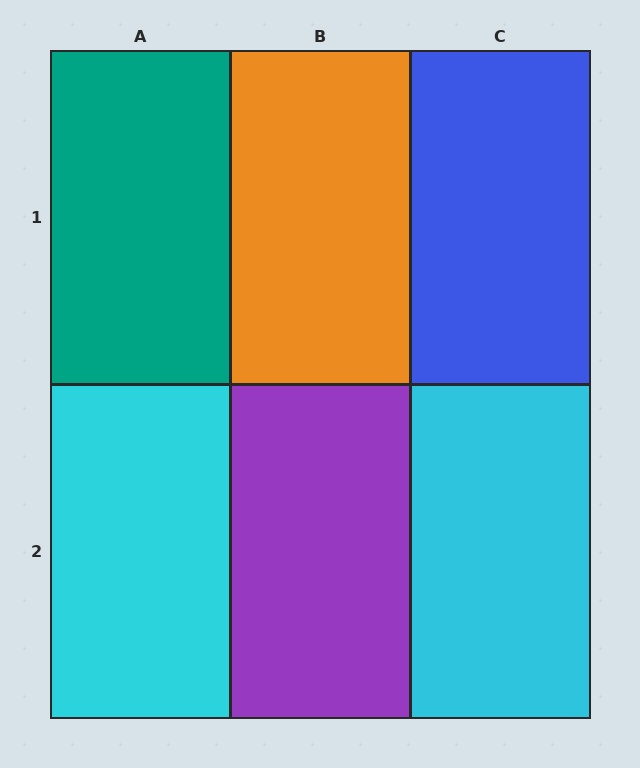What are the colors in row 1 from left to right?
Teal, orange, blue.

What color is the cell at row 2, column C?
Cyan.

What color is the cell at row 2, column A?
Cyan.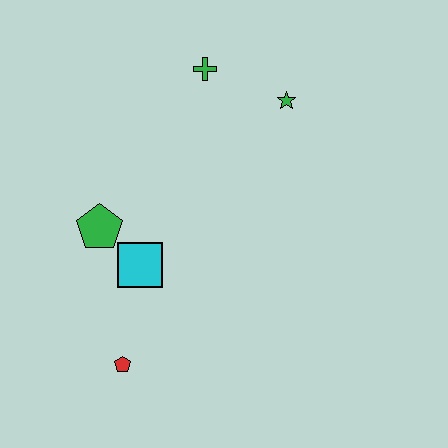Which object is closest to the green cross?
The green star is closest to the green cross.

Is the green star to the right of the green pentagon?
Yes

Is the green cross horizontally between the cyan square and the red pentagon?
No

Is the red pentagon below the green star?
Yes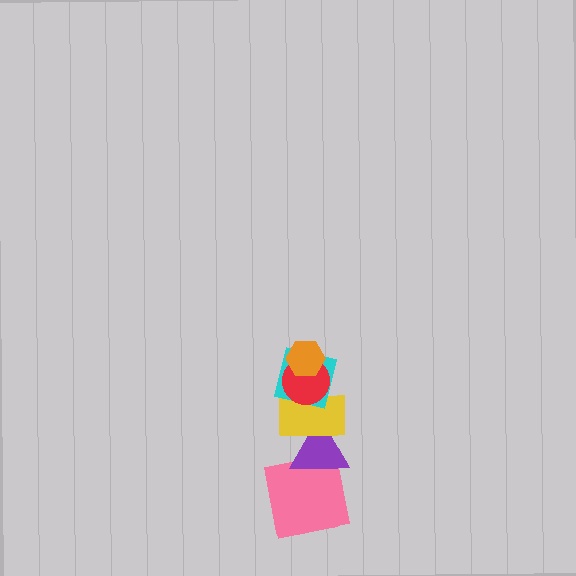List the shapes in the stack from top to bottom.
From top to bottom: the orange hexagon, the red circle, the cyan square, the yellow rectangle, the purple triangle, the pink square.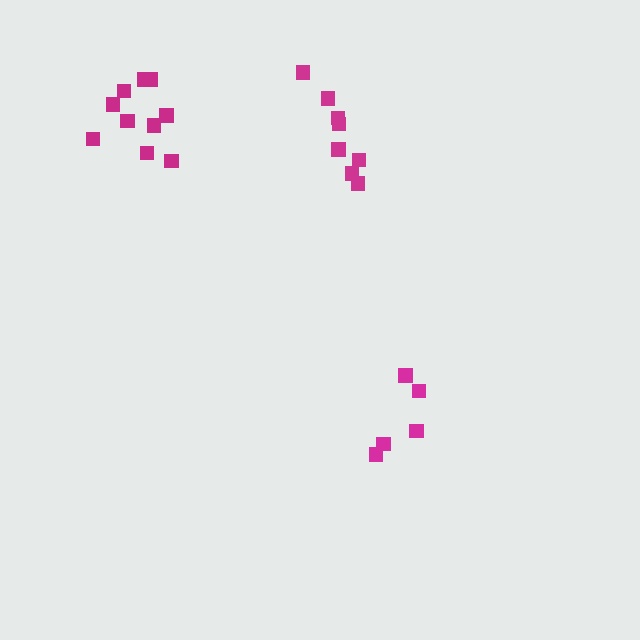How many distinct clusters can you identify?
There are 3 distinct clusters.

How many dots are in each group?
Group 1: 5 dots, Group 2: 8 dots, Group 3: 10 dots (23 total).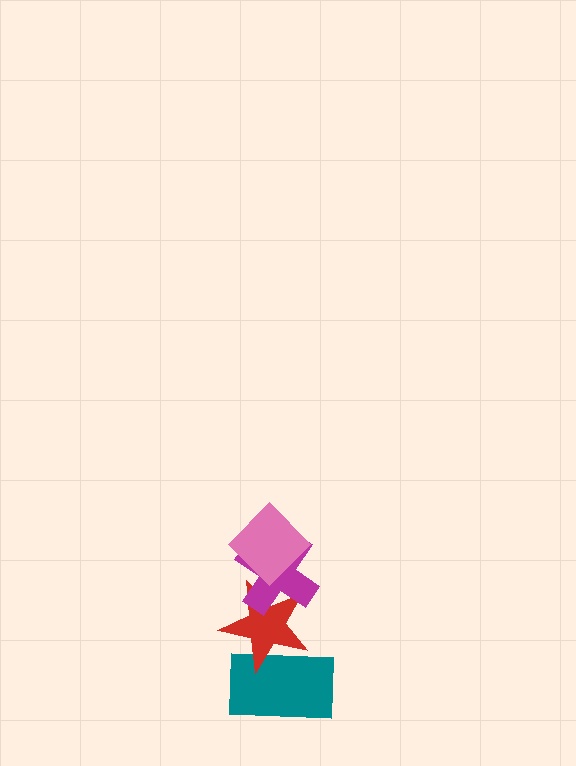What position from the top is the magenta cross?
The magenta cross is 2nd from the top.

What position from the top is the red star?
The red star is 3rd from the top.